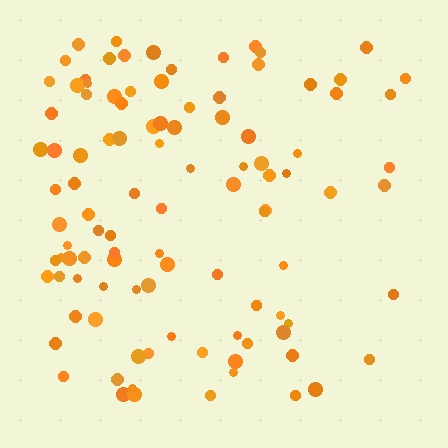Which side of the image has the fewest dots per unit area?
The right.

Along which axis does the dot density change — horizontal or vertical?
Horizontal.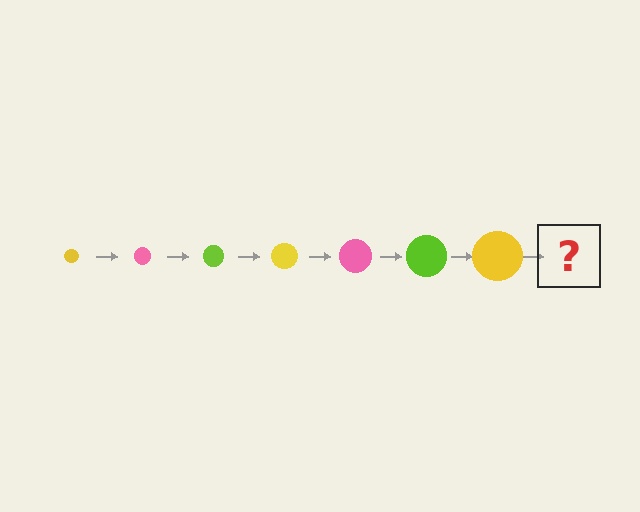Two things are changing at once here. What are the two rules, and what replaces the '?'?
The two rules are that the circle grows larger each step and the color cycles through yellow, pink, and lime. The '?' should be a pink circle, larger than the previous one.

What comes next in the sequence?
The next element should be a pink circle, larger than the previous one.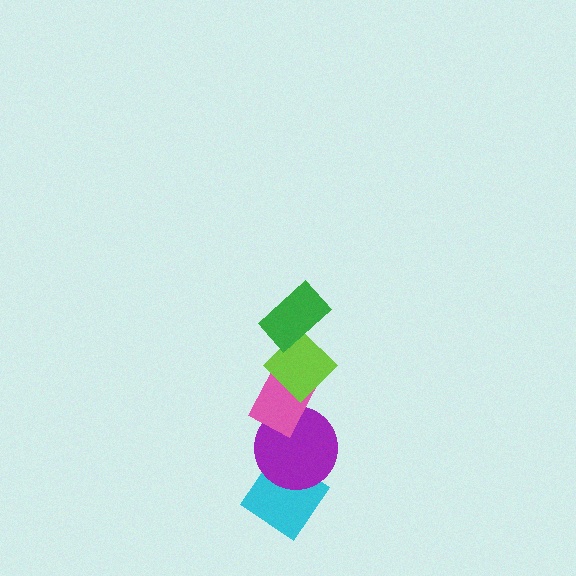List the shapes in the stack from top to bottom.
From top to bottom: the green rectangle, the lime diamond, the pink rectangle, the purple circle, the cyan diamond.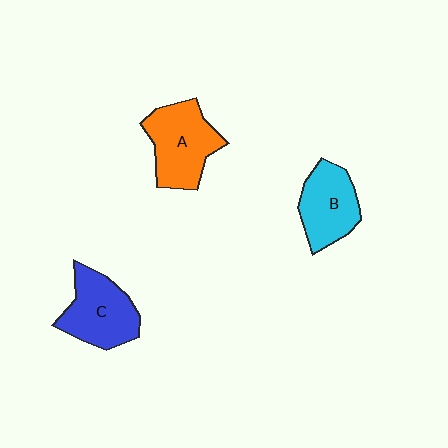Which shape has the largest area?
Shape A (orange).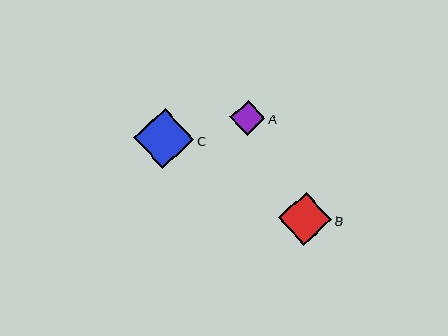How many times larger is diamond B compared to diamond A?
Diamond B is approximately 1.5 times the size of diamond A.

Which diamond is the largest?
Diamond C is the largest with a size of approximately 60 pixels.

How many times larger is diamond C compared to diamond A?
Diamond C is approximately 1.7 times the size of diamond A.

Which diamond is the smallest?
Diamond A is the smallest with a size of approximately 35 pixels.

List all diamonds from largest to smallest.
From largest to smallest: C, B, A.